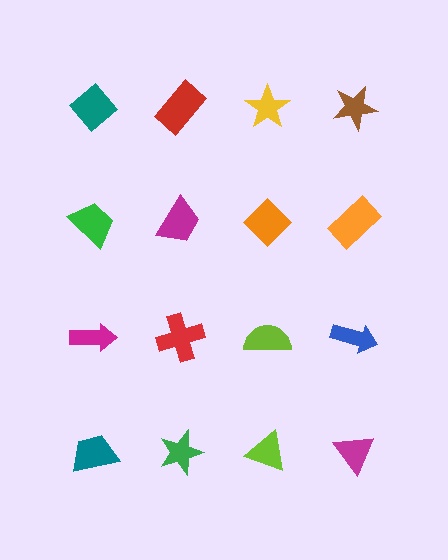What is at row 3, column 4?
A blue arrow.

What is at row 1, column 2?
A red rectangle.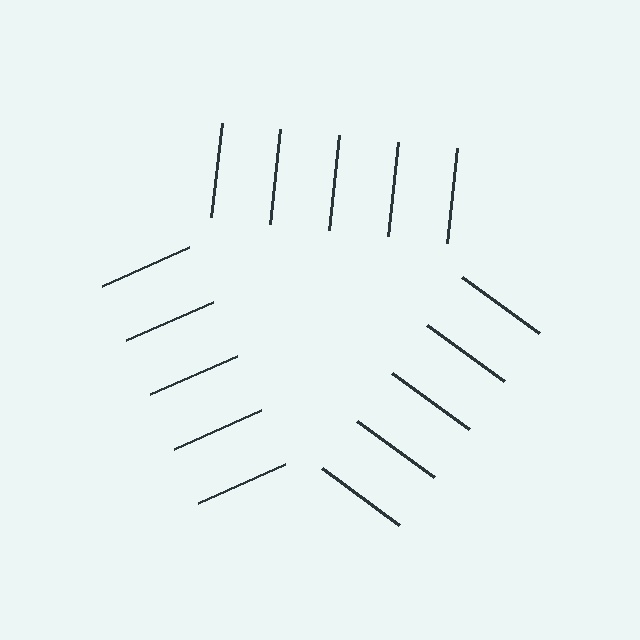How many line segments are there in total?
15 — 5 along each of the 3 edges.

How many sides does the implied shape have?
3 sides — the line-ends trace a triangle.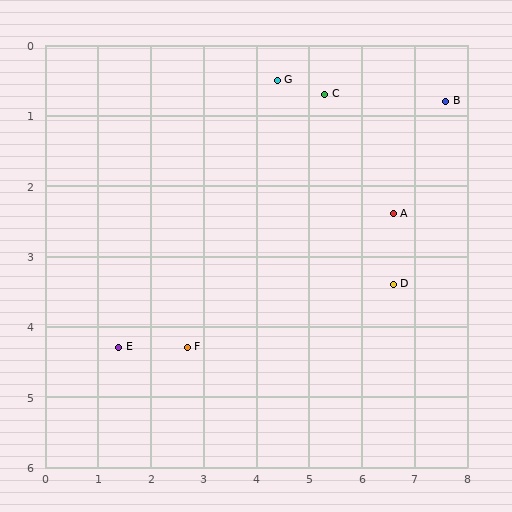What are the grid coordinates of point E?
Point E is at approximately (1.4, 4.3).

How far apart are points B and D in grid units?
Points B and D are about 2.8 grid units apart.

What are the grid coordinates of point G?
Point G is at approximately (4.4, 0.5).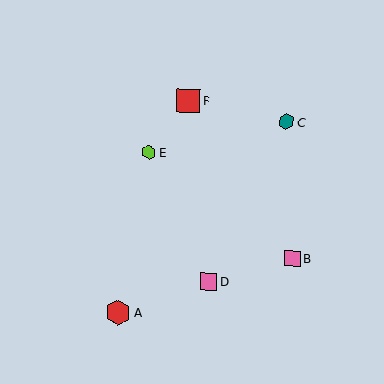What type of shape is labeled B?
Shape B is a pink square.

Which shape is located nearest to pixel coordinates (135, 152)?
The lime hexagon (labeled E) at (149, 152) is nearest to that location.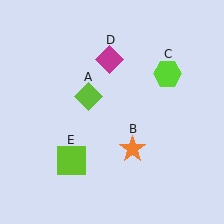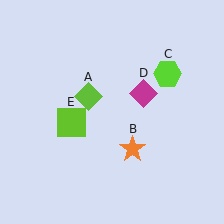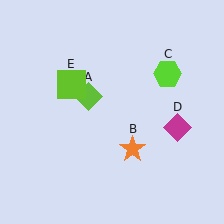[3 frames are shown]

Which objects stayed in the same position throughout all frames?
Lime diamond (object A) and orange star (object B) and lime hexagon (object C) remained stationary.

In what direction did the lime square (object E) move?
The lime square (object E) moved up.